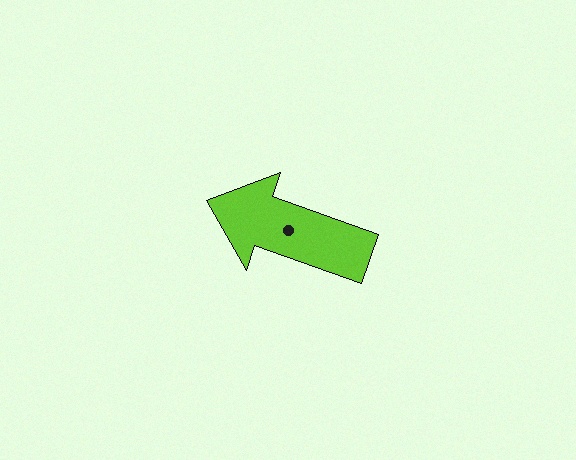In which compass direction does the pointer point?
West.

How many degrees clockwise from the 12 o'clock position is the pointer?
Approximately 290 degrees.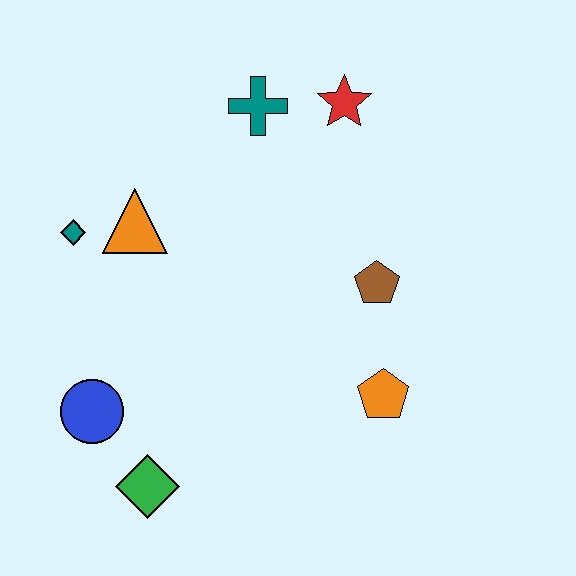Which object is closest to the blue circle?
The green diamond is closest to the blue circle.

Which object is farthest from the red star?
The green diamond is farthest from the red star.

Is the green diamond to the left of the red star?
Yes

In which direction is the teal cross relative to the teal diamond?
The teal cross is to the right of the teal diamond.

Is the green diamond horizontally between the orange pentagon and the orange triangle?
Yes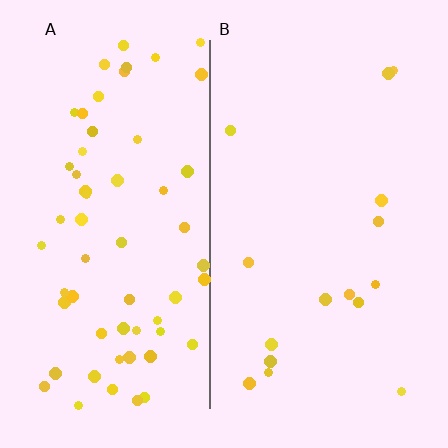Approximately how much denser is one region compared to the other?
Approximately 3.9× — region A over region B.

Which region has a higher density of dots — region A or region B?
A (the left).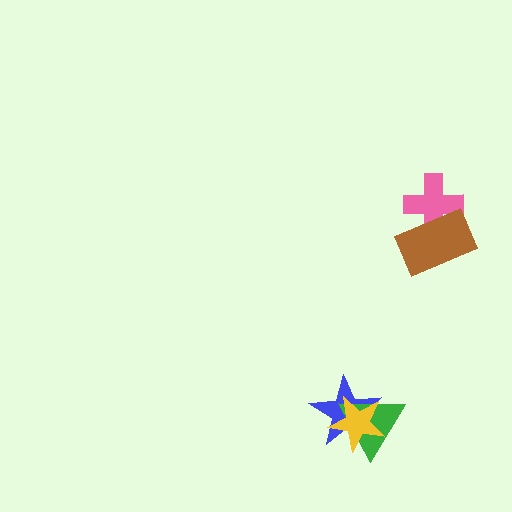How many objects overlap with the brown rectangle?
1 object overlaps with the brown rectangle.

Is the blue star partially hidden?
Yes, it is partially covered by another shape.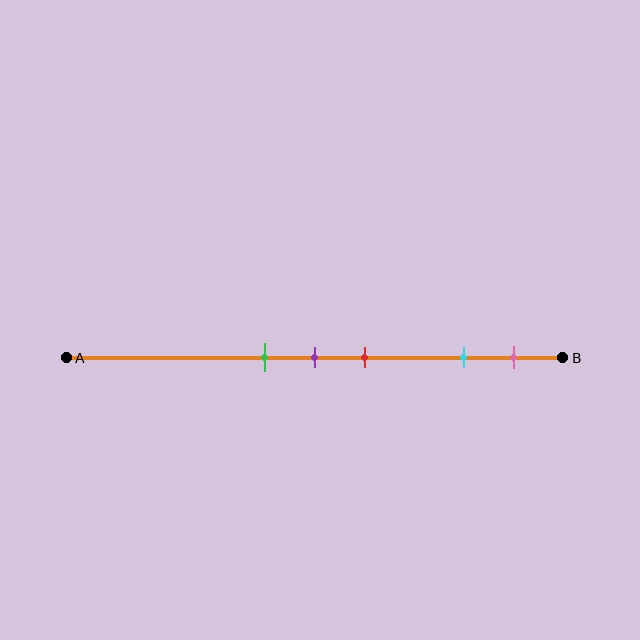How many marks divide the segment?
There are 5 marks dividing the segment.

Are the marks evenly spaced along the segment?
No, the marks are not evenly spaced.